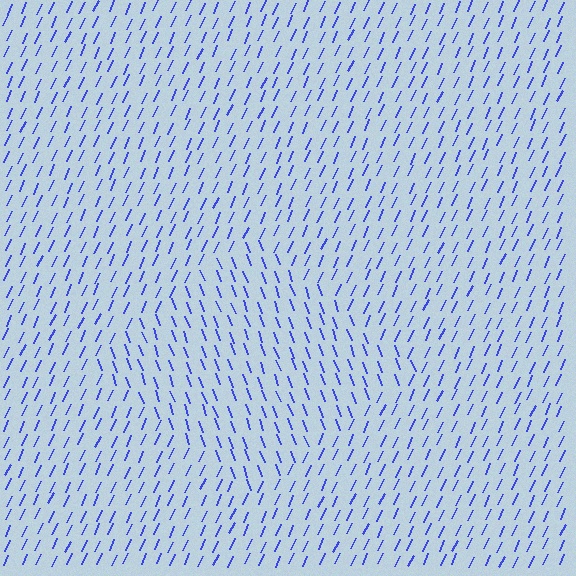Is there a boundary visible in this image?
Yes, there is a texture boundary formed by a change in line orientation.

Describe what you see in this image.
The image is filled with small blue line segments. A diamond region in the image has lines oriented differently from the surrounding lines, creating a visible texture boundary.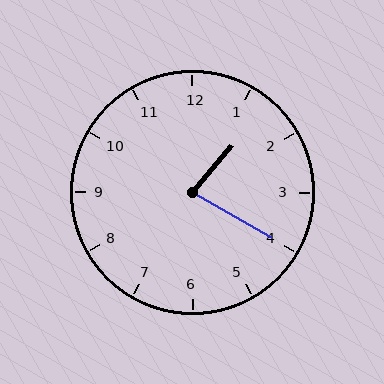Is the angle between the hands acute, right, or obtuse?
It is acute.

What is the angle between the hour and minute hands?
Approximately 80 degrees.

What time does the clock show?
1:20.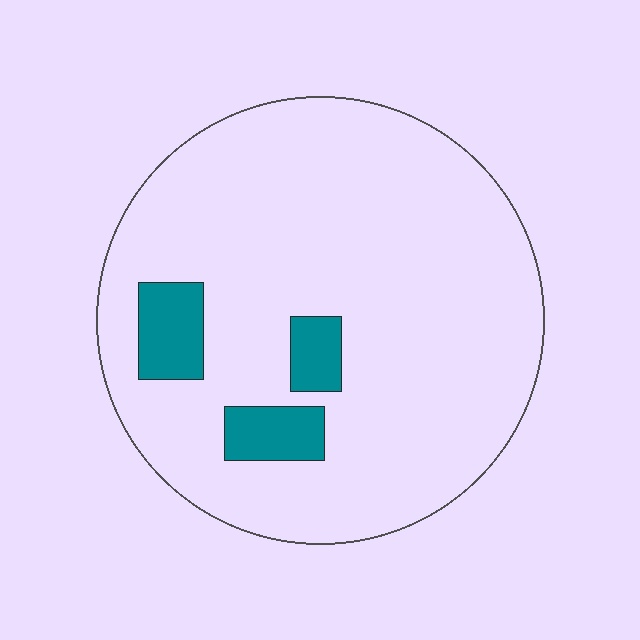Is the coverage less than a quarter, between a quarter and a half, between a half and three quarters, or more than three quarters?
Less than a quarter.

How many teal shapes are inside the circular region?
3.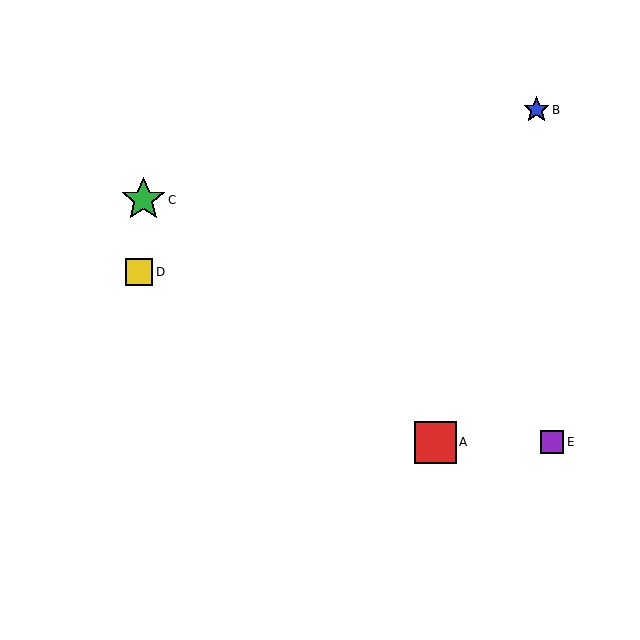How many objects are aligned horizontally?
2 objects (A, E) are aligned horizontally.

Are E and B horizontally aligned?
No, E is at y≈442 and B is at y≈110.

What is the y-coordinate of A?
Object A is at y≈442.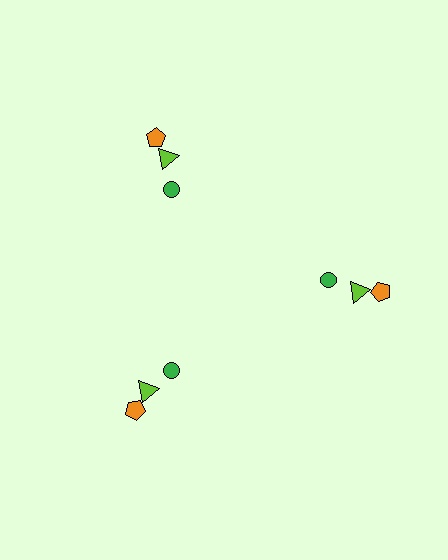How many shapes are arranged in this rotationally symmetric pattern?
There are 9 shapes, arranged in 3 groups of 3.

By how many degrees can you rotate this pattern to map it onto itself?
The pattern maps onto itself every 120 degrees of rotation.